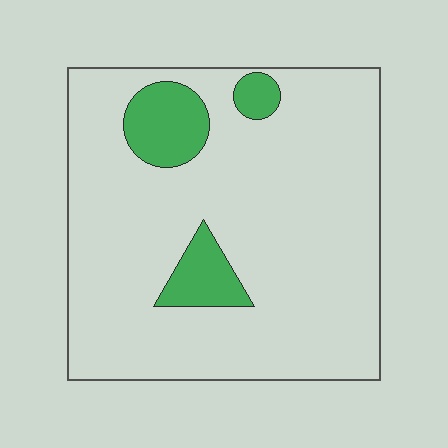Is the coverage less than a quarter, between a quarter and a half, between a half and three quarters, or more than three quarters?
Less than a quarter.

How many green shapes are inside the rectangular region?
3.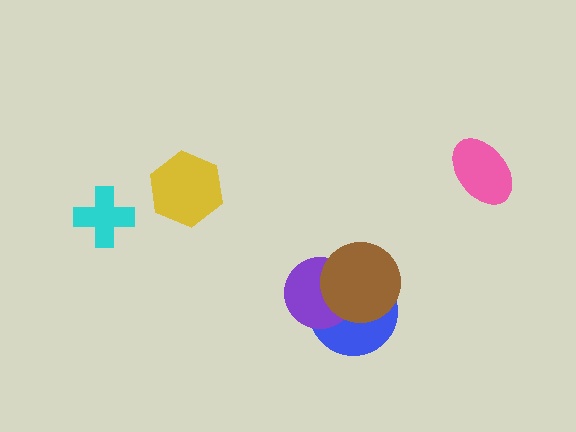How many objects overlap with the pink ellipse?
0 objects overlap with the pink ellipse.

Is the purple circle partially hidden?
Yes, it is partially covered by another shape.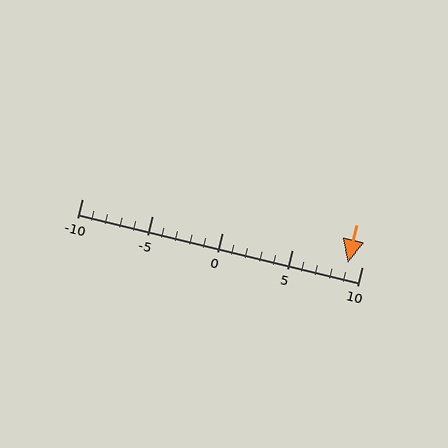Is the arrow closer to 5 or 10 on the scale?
The arrow is closer to 10.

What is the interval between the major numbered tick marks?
The major tick marks are spaced 5 units apart.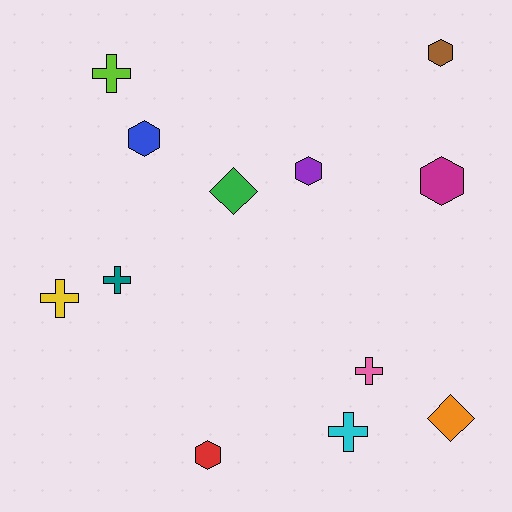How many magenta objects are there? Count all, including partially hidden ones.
There is 1 magenta object.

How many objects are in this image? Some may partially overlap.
There are 12 objects.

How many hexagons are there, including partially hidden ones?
There are 5 hexagons.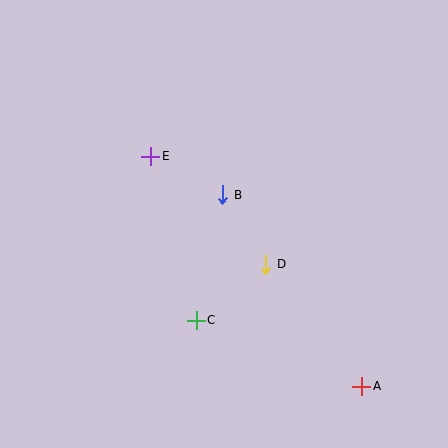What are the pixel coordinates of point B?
Point B is at (223, 195).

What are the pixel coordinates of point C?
Point C is at (196, 320).